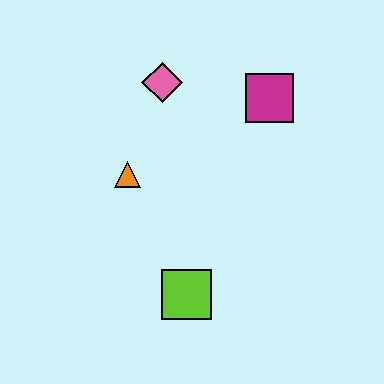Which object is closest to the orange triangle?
The pink diamond is closest to the orange triangle.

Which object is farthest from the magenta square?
The lime square is farthest from the magenta square.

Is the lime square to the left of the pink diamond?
No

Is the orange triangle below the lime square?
No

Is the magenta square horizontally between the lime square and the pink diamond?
No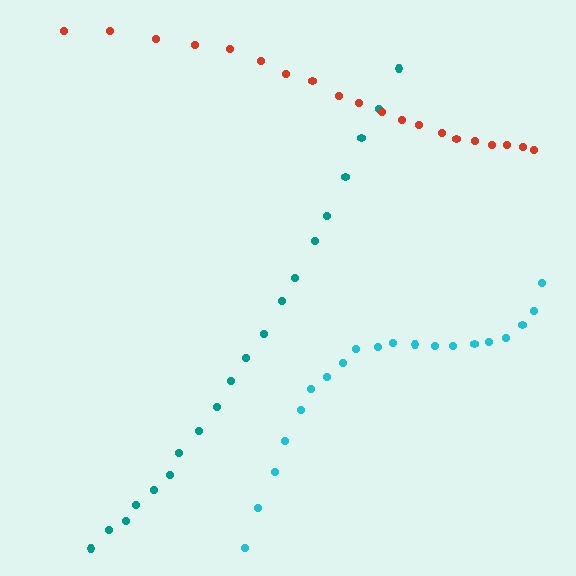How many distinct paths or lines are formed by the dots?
There are 3 distinct paths.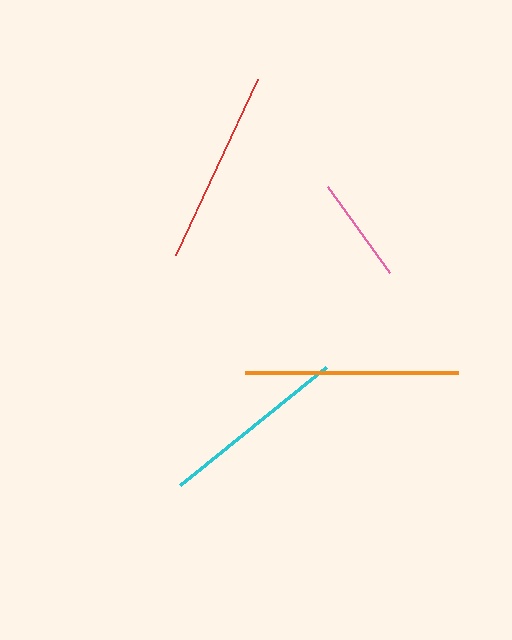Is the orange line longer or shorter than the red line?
The orange line is longer than the red line.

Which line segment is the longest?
The orange line is the longest at approximately 213 pixels.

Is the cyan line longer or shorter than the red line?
The red line is longer than the cyan line.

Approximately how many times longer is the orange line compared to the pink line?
The orange line is approximately 2.0 times the length of the pink line.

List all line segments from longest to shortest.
From longest to shortest: orange, red, cyan, pink.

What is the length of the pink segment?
The pink segment is approximately 106 pixels long.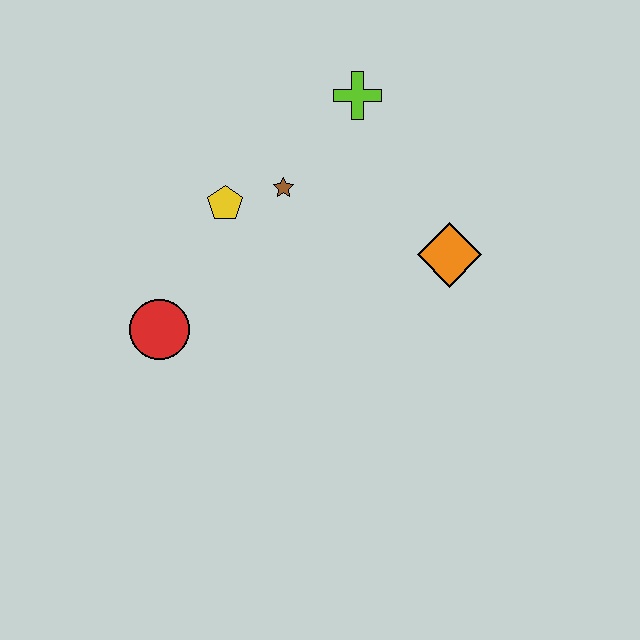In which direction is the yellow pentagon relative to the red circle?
The yellow pentagon is above the red circle.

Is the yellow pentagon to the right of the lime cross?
No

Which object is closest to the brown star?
The yellow pentagon is closest to the brown star.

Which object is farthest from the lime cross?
The red circle is farthest from the lime cross.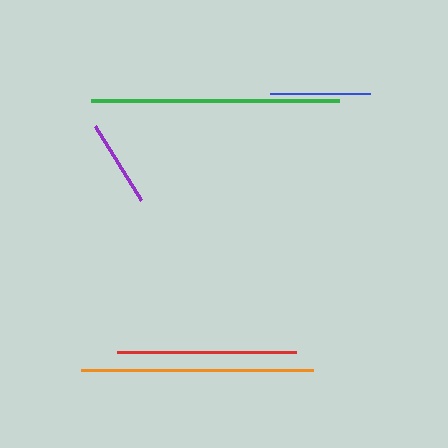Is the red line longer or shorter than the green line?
The green line is longer than the red line.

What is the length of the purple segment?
The purple segment is approximately 87 pixels long.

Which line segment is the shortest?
The purple line is the shortest at approximately 87 pixels.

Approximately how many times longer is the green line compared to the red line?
The green line is approximately 1.4 times the length of the red line.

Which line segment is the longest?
The green line is the longest at approximately 248 pixels.